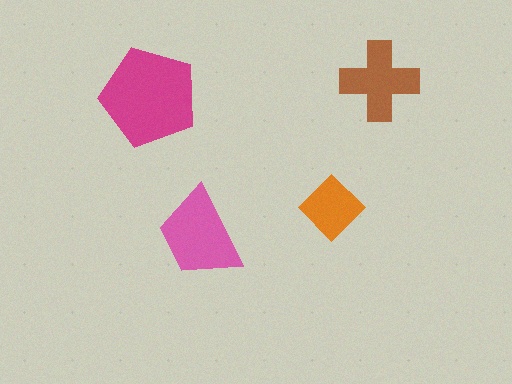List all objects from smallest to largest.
The orange diamond, the brown cross, the pink trapezoid, the magenta pentagon.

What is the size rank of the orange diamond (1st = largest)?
4th.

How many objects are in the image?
There are 4 objects in the image.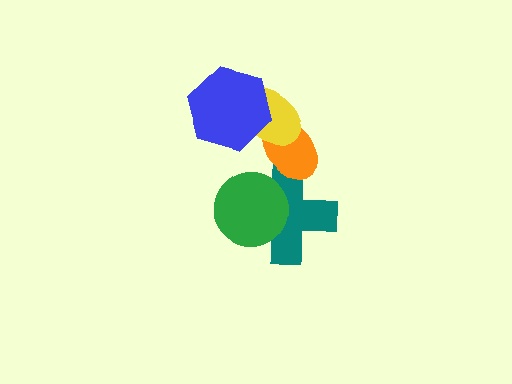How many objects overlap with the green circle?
1 object overlaps with the green circle.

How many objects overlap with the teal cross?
2 objects overlap with the teal cross.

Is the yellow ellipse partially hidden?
Yes, it is partially covered by another shape.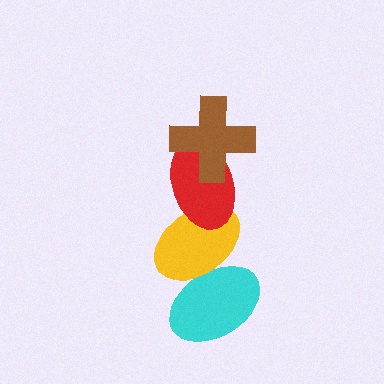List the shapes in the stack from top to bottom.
From top to bottom: the brown cross, the red ellipse, the yellow ellipse, the cyan ellipse.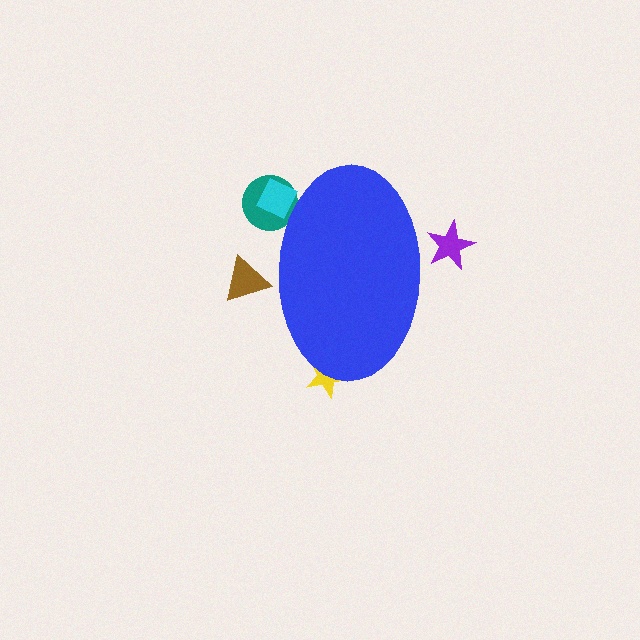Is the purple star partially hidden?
Yes, the purple star is partially hidden behind the blue ellipse.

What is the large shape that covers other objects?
A blue ellipse.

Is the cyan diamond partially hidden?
Yes, the cyan diamond is partially hidden behind the blue ellipse.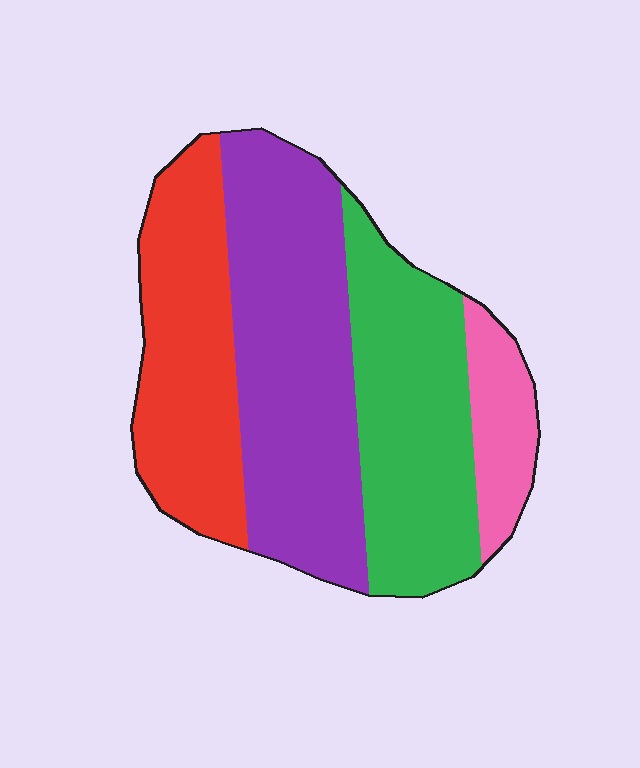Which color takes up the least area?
Pink, at roughly 10%.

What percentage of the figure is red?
Red takes up about one quarter (1/4) of the figure.